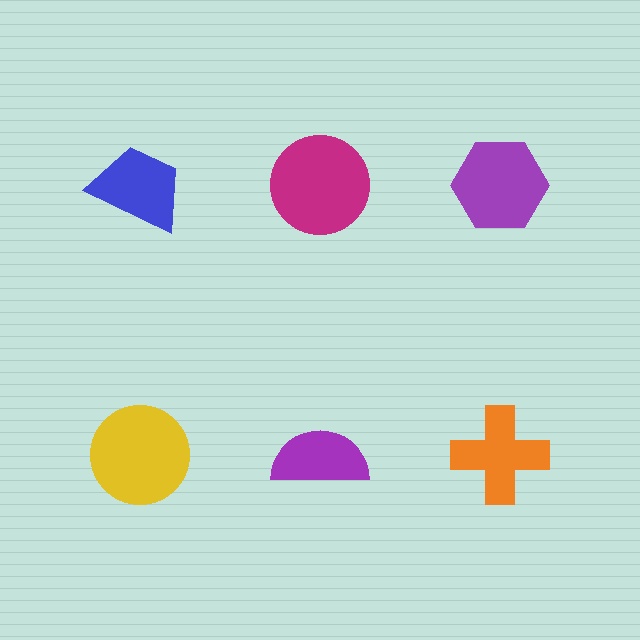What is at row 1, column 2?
A magenta circle.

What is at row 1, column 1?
A blue trapezoid.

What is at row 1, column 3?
A purple hexagon.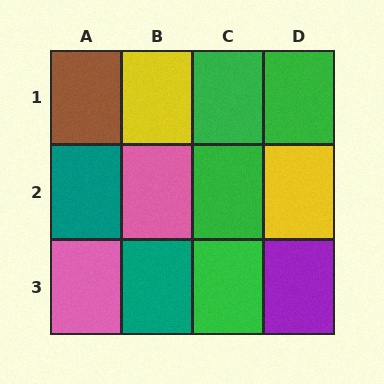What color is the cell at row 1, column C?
Green.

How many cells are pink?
2 cells are pink.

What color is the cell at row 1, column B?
Yellow.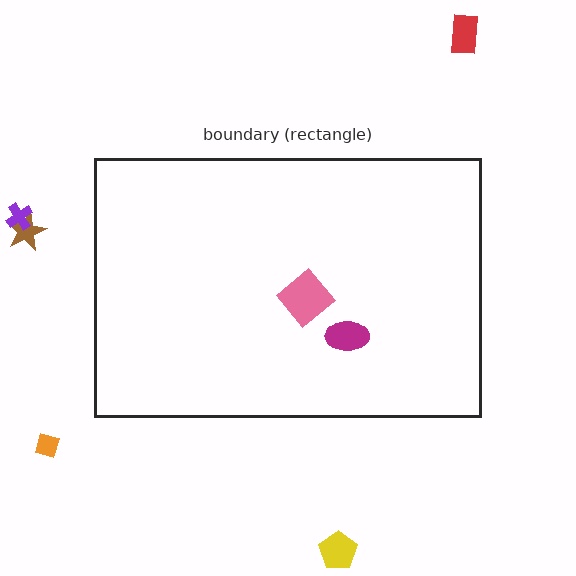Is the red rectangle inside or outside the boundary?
Outside.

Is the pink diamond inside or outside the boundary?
Inside.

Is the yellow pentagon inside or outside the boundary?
Outside.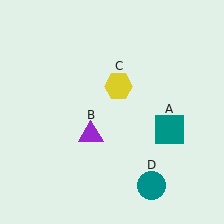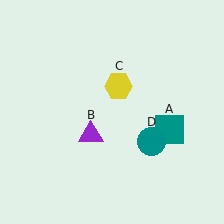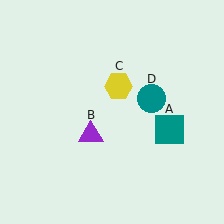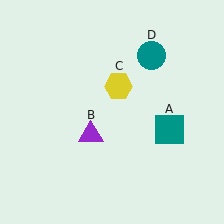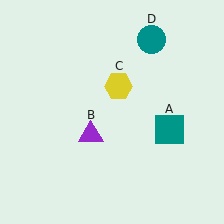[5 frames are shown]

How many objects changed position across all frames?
1 object changed position: teal circle (object D).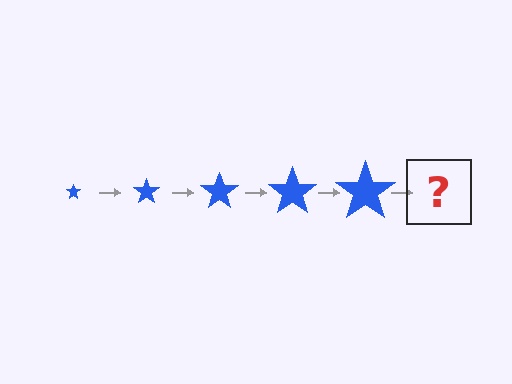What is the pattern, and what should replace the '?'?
The pattern is that the star gets progressively larger each step. The '?' should be a blue star, larger than the previous one.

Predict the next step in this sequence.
The next step is a blue star, larger than the previous one.